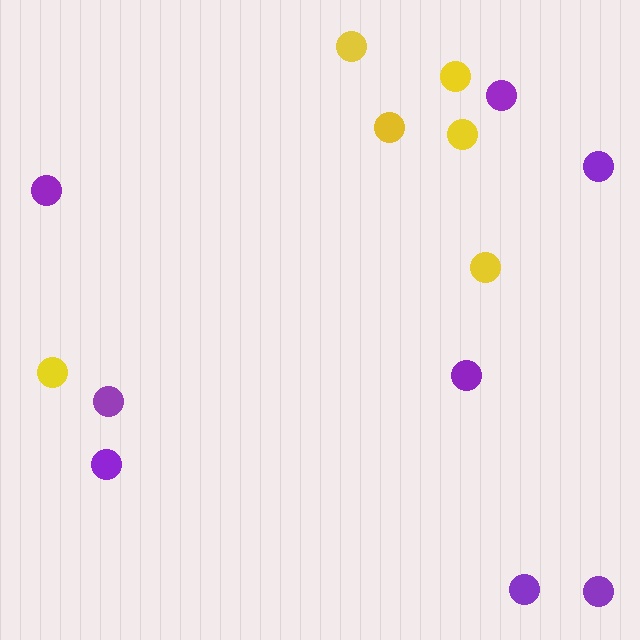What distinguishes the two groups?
There are 2 groups: one group of yellow circles (6) and one group of purple circles (8).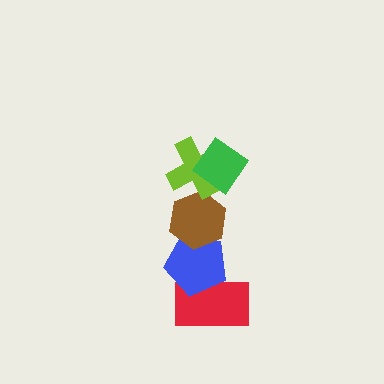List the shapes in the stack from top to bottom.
From top to bottom: the green diamond, the lime cross, the brown hexagon, the blue pentagon, the red rectangle.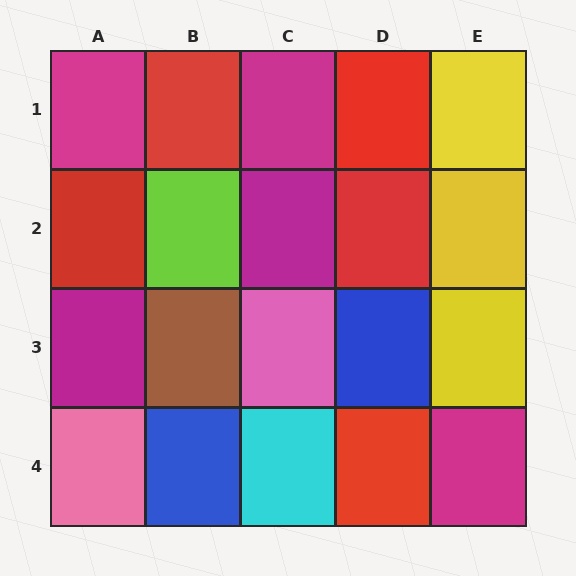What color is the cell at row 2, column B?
Lime.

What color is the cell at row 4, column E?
Magenta.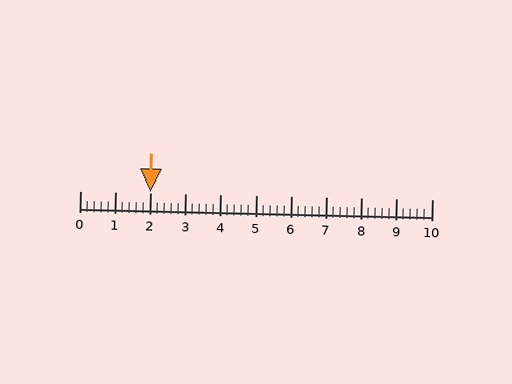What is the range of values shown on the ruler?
The ruler shows values from 0 to 10.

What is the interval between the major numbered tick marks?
The major tick marks are spaced 1 units apart.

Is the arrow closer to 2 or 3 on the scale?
The arrow is closer to 2.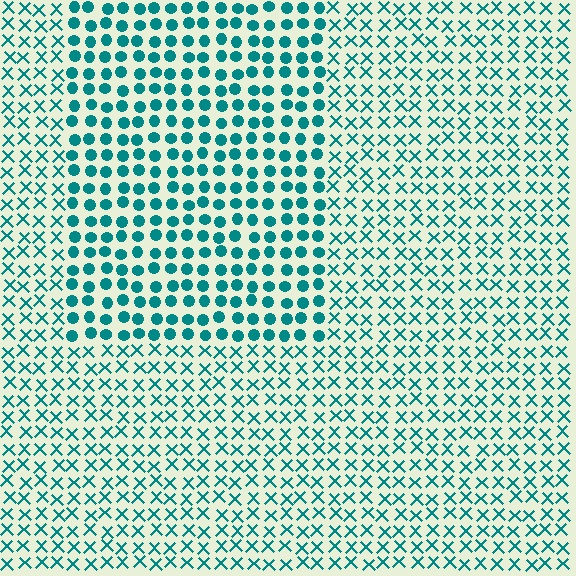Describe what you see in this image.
The image is filled with small teal elements arranged in a uniform grid. A rectangle-shaped region contains circles, while the surrounding area contains X marks. The boundary is defined purely by the change in element shape.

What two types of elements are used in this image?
The image uses circles inside the rectangle region and X marks outside it.